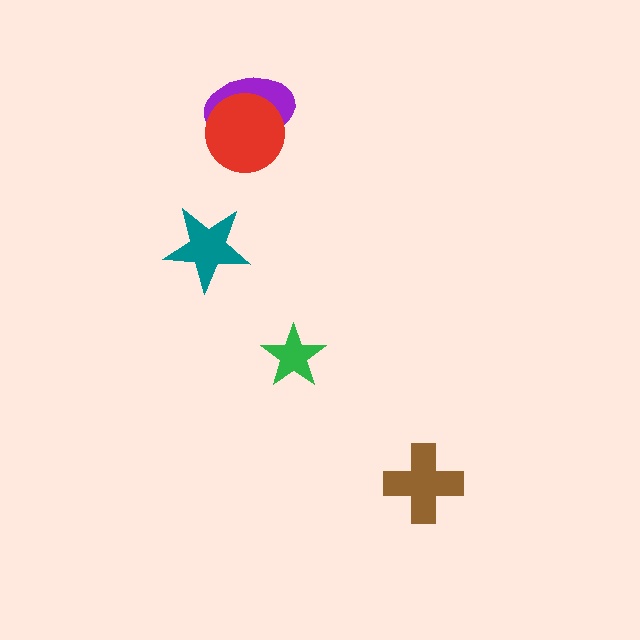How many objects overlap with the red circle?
1 object overlaps with the red circle.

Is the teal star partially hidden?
No, no other shape covers it.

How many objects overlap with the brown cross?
0 objects overlap with the brown cross.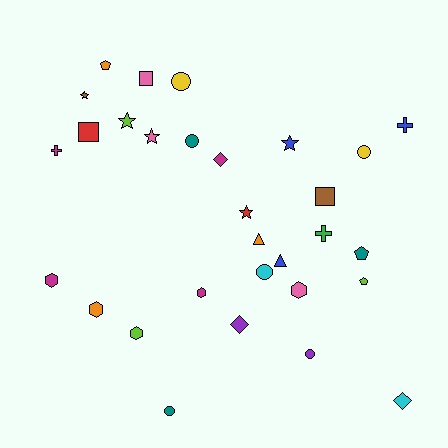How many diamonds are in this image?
There are 3 diamonds.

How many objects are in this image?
There are 30 objects.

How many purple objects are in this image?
There are 2 purple objects.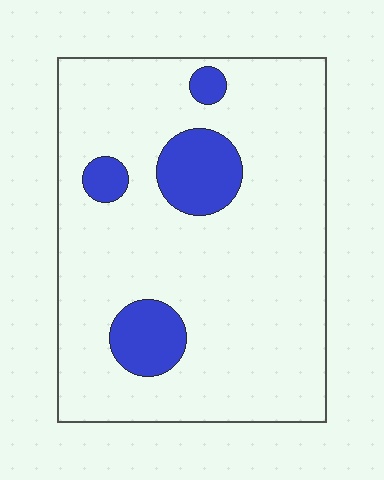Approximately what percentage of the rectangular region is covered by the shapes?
Approximately 15%.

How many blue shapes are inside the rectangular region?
4.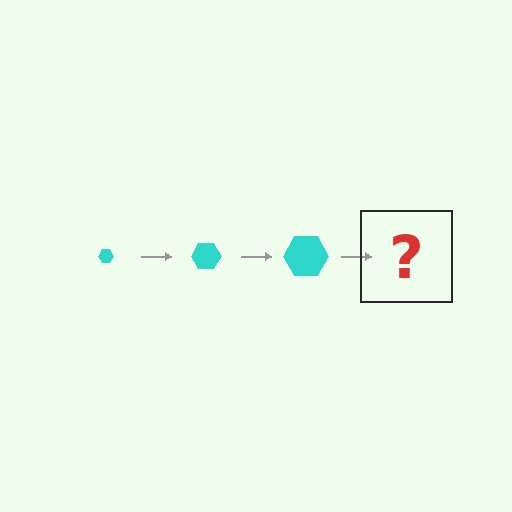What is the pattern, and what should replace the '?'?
The pattern is that the hexagon gets progressively larger each step. The '?' should be a cyan hexagon, larger than the previous one.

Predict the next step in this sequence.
The next step is a cyan hexagon, larger than the previous one.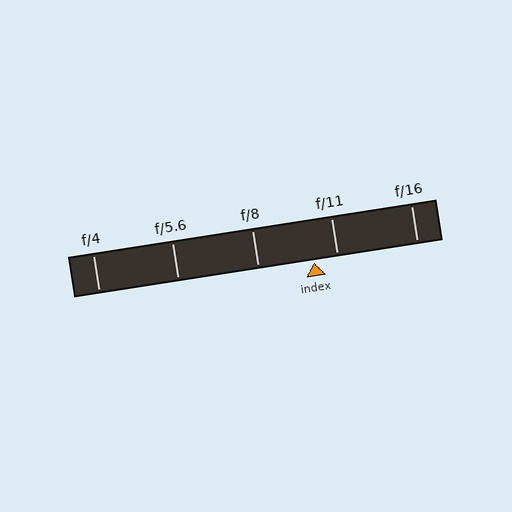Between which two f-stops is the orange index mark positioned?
The index mark is between f/8 and f/11.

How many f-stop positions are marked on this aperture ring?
There are 5 f-stop positions marked.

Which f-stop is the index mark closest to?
The index mark is closest to f/11.